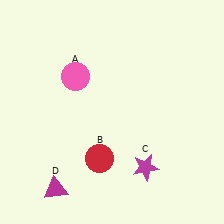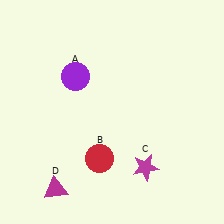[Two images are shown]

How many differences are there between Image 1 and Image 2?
There is 1 difference between the two images.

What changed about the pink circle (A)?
In Image 1, A is pink. In Image 2, it changed to purple.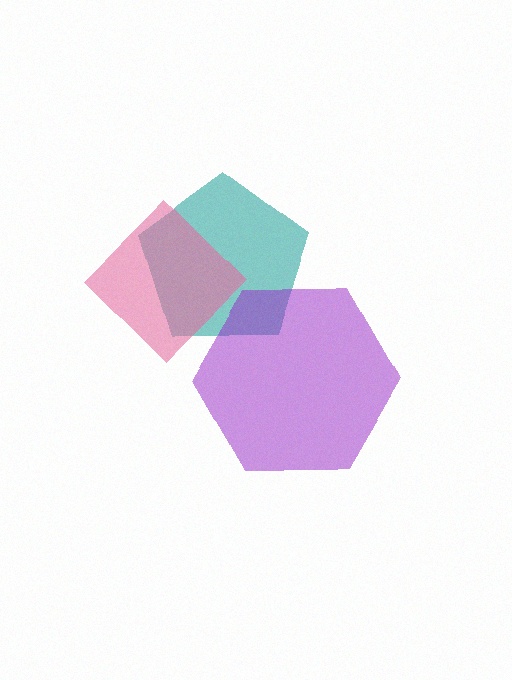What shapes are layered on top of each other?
The layered shapes are: a teal pentagon, a purple hexagon, a pink diamond.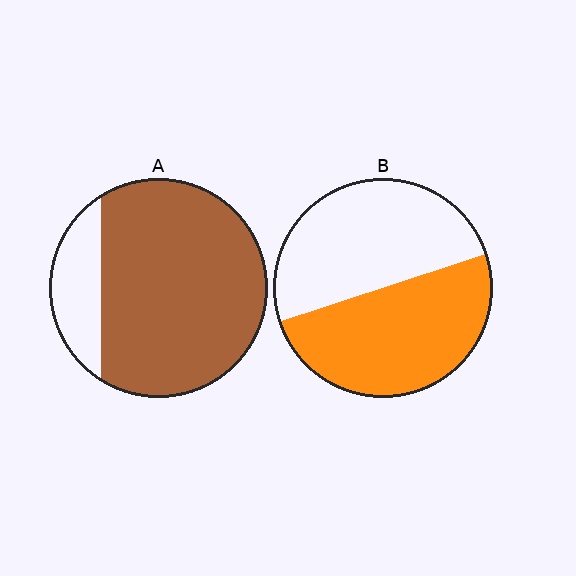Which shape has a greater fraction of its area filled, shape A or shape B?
Shape A.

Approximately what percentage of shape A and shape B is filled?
A is approximately 80% and B is approximately 50%.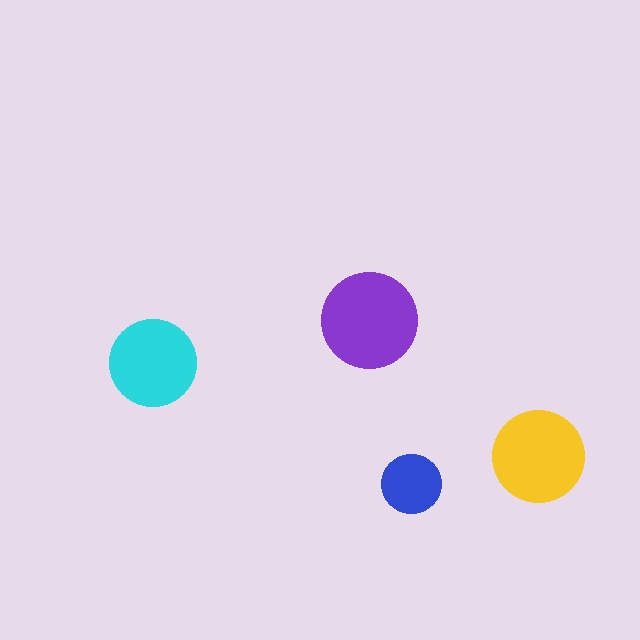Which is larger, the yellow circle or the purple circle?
The purple one.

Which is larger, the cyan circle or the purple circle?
The purple one.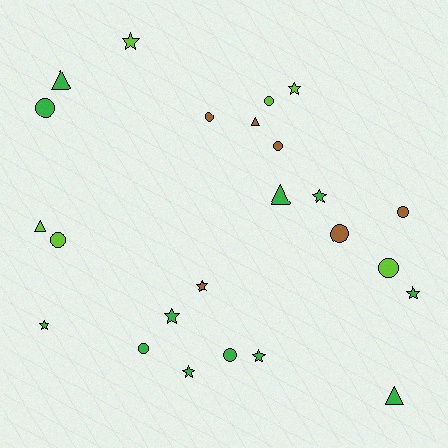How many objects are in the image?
There are 24 objects.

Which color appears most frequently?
Green, with 12 objects.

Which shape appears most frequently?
Circle, with 10 objects.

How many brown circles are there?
There are 4 brown circles.